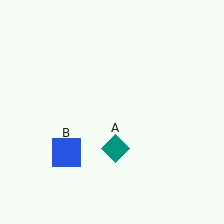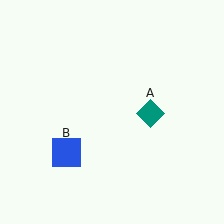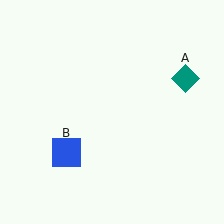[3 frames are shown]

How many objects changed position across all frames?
1 object changed position: teal diamond (object A).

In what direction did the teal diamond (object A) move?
The teal diamond (object A) moved up and to the right.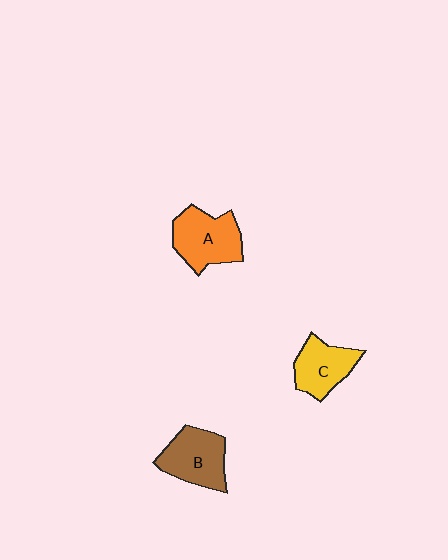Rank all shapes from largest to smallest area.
From largest to smallest: A (orange), B (brown), C (yellow).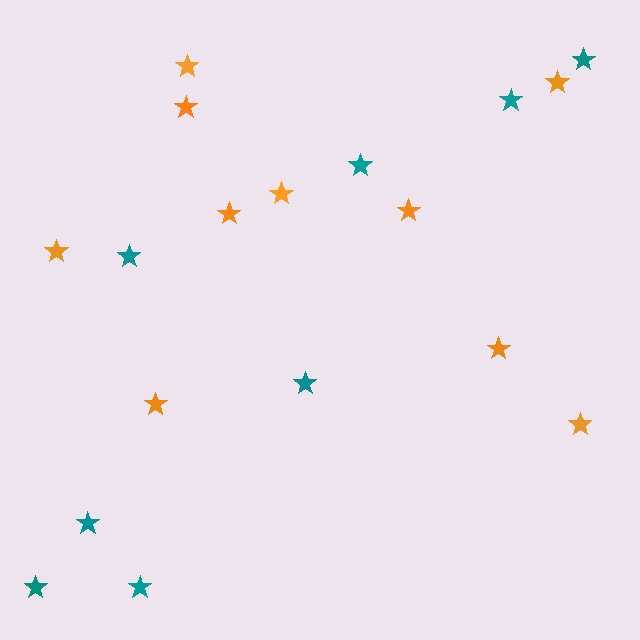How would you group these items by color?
There are 2 groups: one group of orange stars (10) and one group of teal stars (8).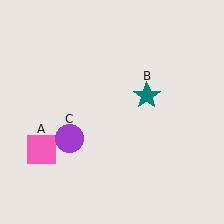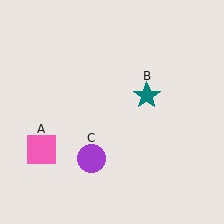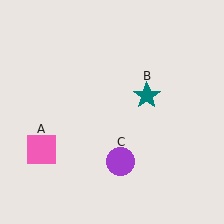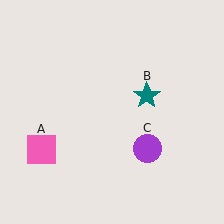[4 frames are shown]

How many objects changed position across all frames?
1 object changed position: purple circle (object C).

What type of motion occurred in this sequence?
The purple circle (object C) rotated counterclockwise around the center of the scene.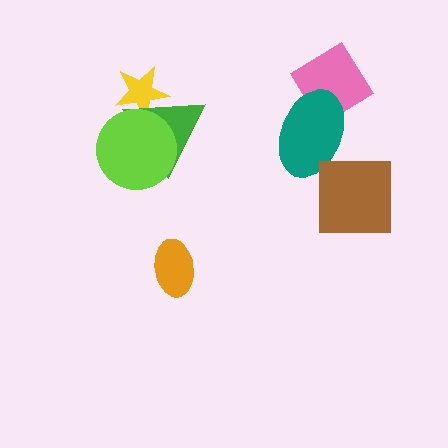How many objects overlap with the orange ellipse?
0 objects overlap with the orange ellipse.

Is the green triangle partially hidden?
Yes, it is partially covered by another shape.